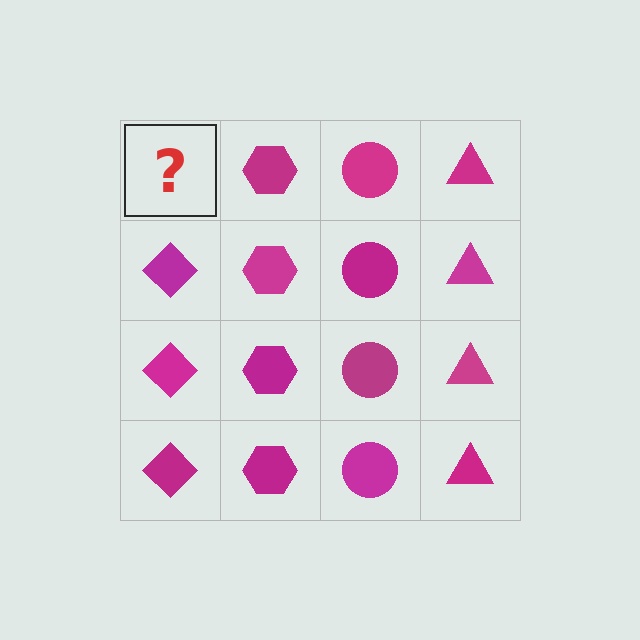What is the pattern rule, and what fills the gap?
The rule is that each column has a consistent shape. The gap should be filled with a magenta diamond.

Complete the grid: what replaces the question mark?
The question mark should be replaced with a magenta diamond.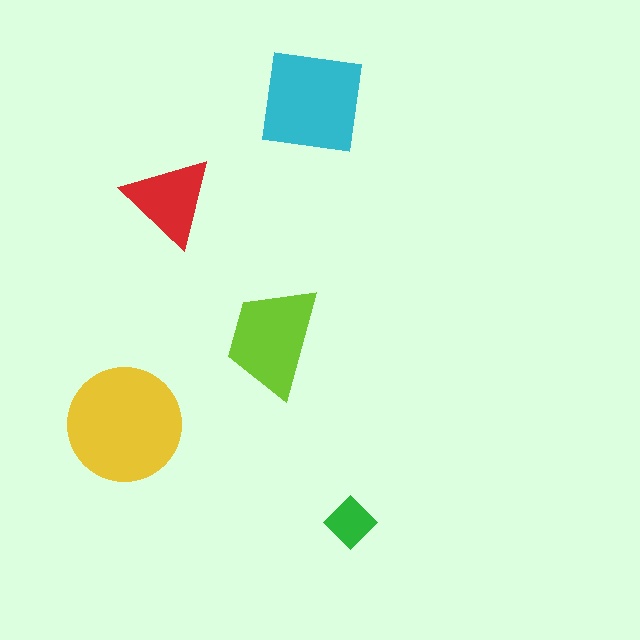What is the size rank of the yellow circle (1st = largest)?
1st.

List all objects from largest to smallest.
The yellow circle, the cyan square, the lime trapezoid, the red triangle, the green diamond.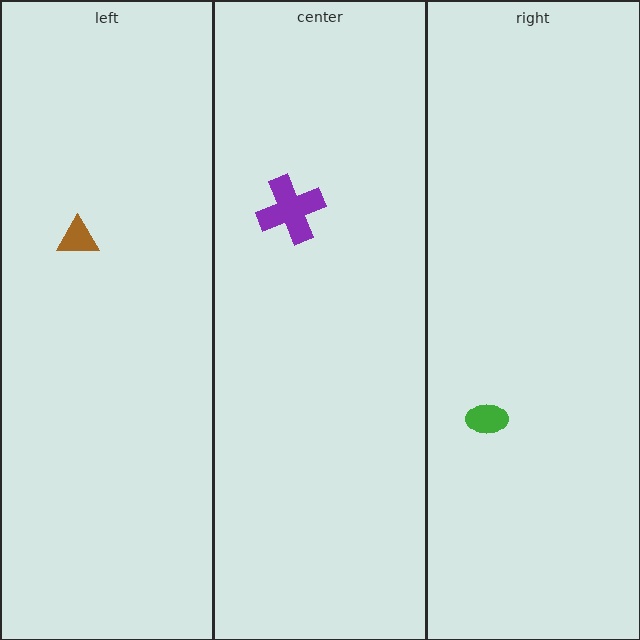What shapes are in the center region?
The purple cross.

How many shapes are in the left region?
1.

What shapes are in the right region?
The green ellipse.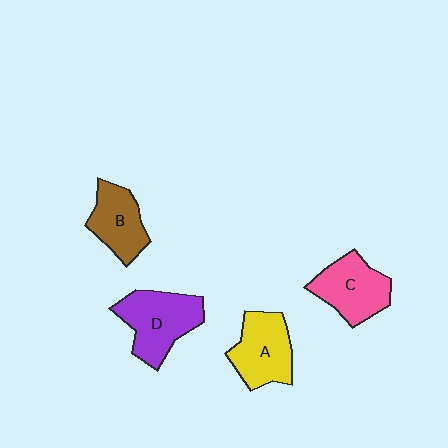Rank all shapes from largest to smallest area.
From largest to smallest: D (purple), C (pink), A (yellow), B (brown).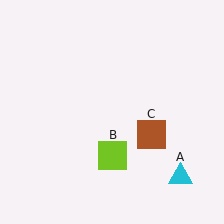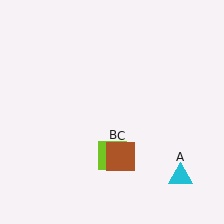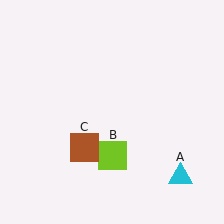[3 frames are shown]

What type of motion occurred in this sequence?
The brown square (object C) rotated clockwise around the center of the scene.